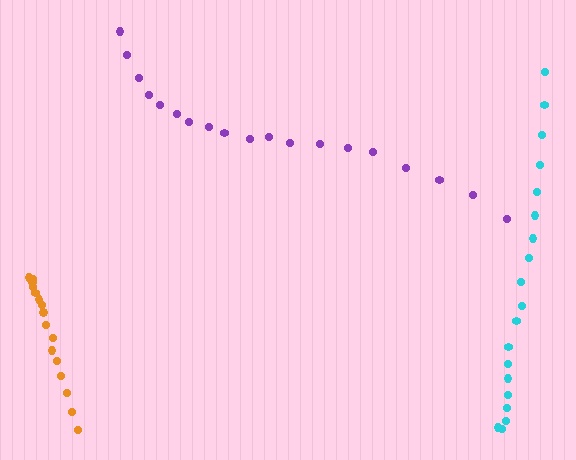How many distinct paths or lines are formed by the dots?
There are 3 distinct paths.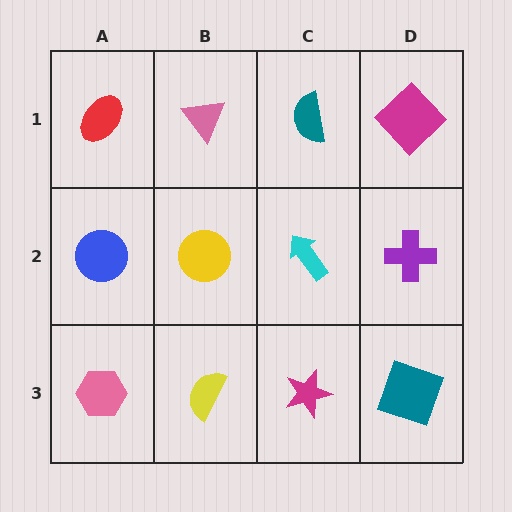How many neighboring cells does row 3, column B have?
3.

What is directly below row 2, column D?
A teal square.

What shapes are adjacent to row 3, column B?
A yellow circle (row 2, column B), a pink hexagon (row 3, column A), a magenta star (row 3, column C).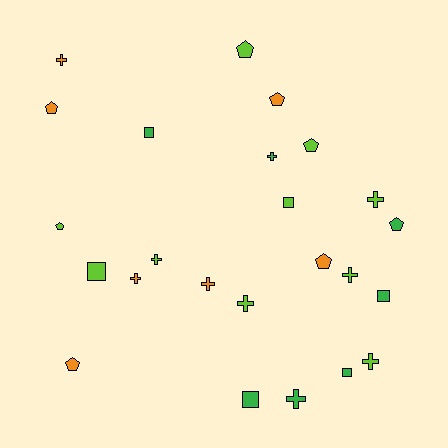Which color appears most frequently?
Lime, with 10 objects.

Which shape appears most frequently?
Cross, with 10 objects.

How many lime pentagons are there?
There are 3 lime pentagons.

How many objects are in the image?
There are 24 objects.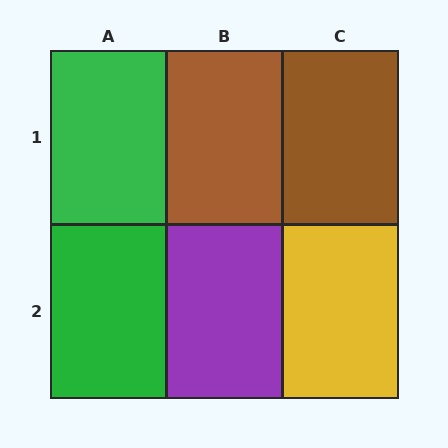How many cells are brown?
2 cells are brown.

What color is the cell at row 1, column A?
Green.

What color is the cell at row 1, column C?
Brown.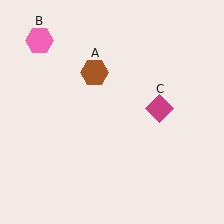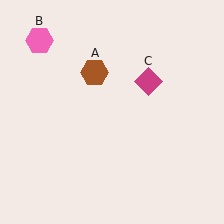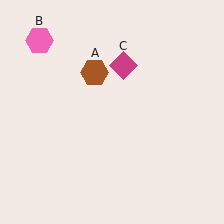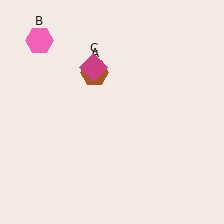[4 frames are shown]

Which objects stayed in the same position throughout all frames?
Brown hexagon (object A) and pink hexagon (object B) remained stationary.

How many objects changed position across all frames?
1 object changed position: magenta diamond (object C).